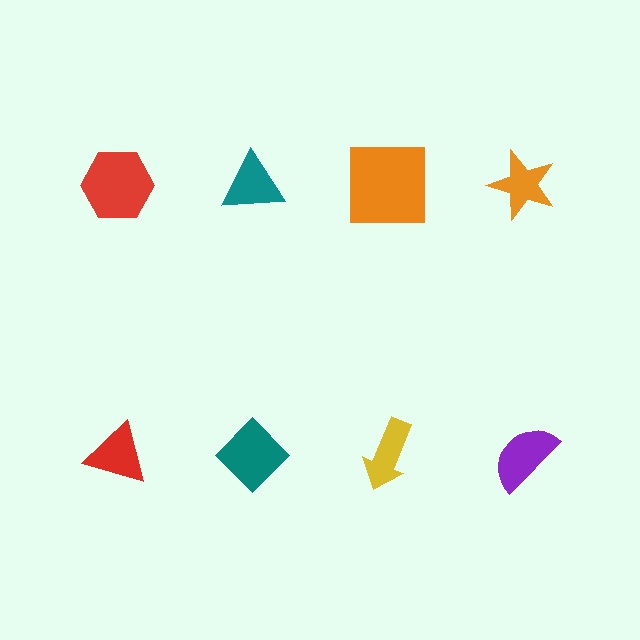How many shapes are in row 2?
4 shapes.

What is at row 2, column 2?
A teal diamond.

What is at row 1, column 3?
An orange square.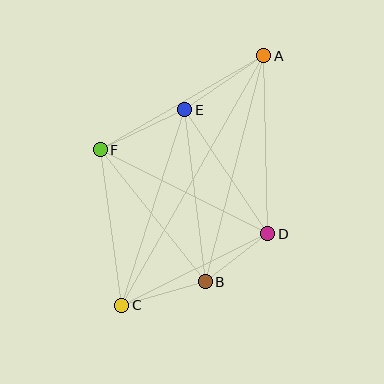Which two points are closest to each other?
Points B and D are closest to each other.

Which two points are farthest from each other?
Points A and C are farthest from each other.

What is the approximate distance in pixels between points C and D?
The distance between C and D is approximately 163 pixels.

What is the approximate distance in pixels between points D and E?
The distance between D and E is approximately 149 pixels.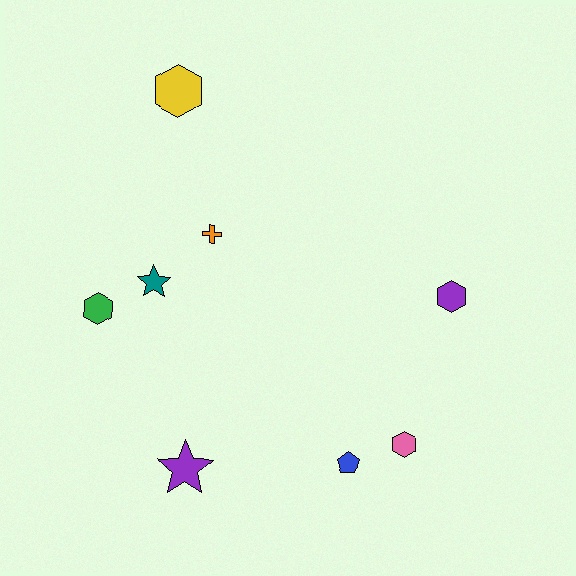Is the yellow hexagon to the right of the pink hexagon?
No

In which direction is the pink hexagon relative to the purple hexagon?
The pink hexagon is below the purple hexagon.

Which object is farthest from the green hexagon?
The purple hexagon is farthest from the green hexagon.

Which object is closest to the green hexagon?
The teal star is closest to the green hexagon.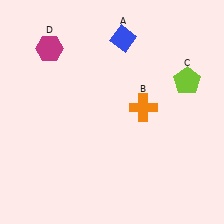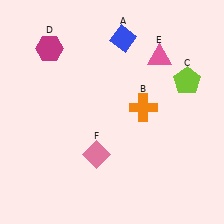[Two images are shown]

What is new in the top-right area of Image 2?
A pink triangle (E) was added in the top-right area of Image 2.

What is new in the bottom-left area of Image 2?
A pink diamond (F) was added in the bottom-left area of Image 2.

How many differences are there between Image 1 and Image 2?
There are 2 differences between the two images.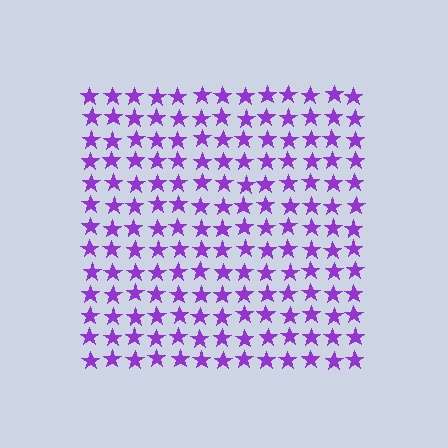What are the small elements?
The small elements are stars.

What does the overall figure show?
The overall figure shows a square.